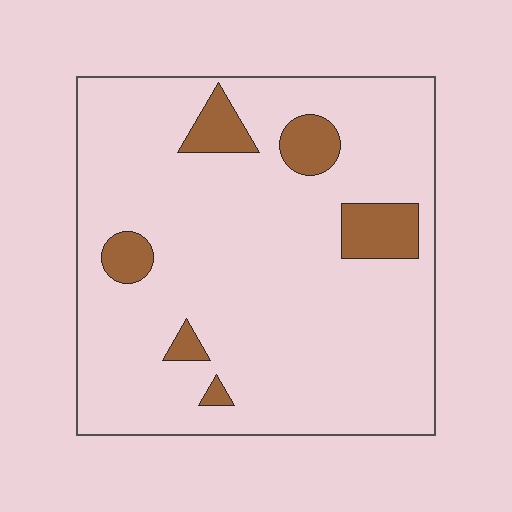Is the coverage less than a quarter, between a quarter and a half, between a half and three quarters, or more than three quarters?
Less than a quarter.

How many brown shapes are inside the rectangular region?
6.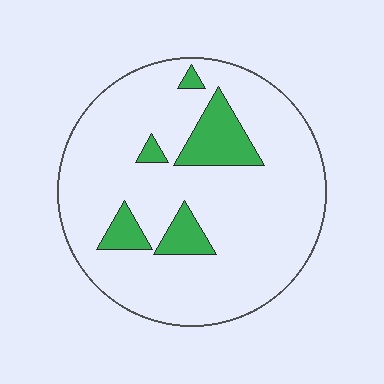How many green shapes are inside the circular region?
5.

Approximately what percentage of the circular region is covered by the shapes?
Approximately 15%.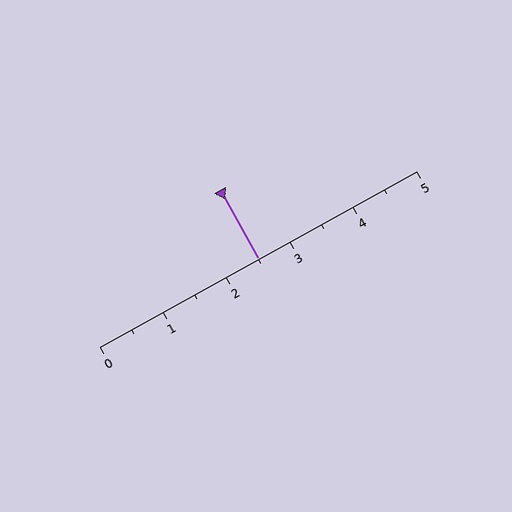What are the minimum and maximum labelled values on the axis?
The axis runs from 0 to 5.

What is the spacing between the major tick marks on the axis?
The major ticks are spaced 1 apart.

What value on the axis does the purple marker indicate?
The marker indicates approximately 2.5.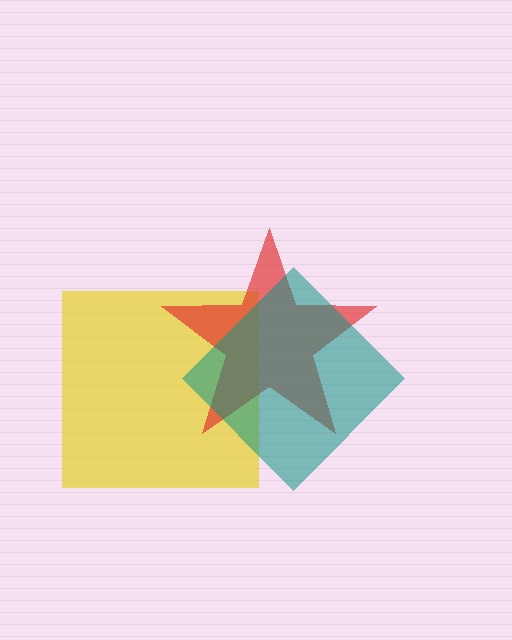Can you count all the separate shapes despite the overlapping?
Yes, there are 3 separate shapes.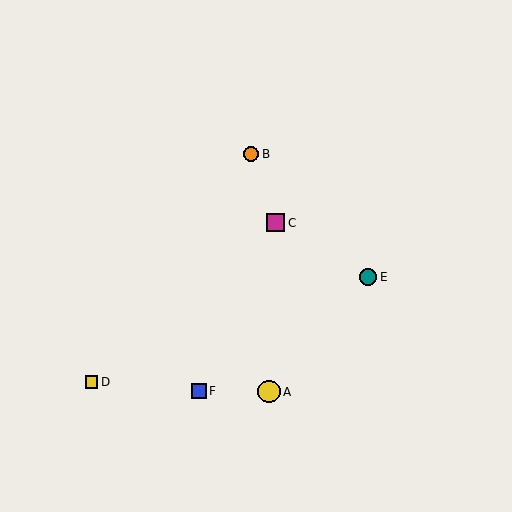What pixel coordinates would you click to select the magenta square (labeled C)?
Click at (276, 223) to select the magenta square C.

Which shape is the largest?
The yellow circle (labeled A) is the largest.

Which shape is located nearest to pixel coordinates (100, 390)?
The yellow square (labeled D) at (92, 382) is nearest to that location.